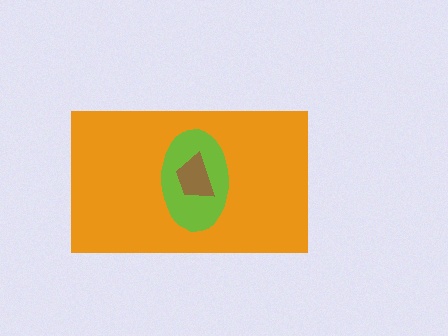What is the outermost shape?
The orange rectangle.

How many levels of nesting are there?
3.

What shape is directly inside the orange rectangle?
The lime ellipse.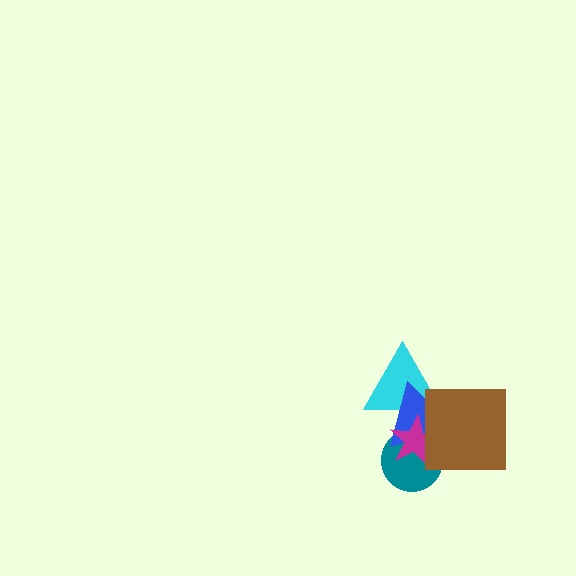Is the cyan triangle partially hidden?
Yes, it is partially covered by another shape.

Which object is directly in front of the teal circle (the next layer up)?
The blue triangle is directly in front of the teal circle.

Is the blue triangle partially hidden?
Yes, it is partially covered by another shape.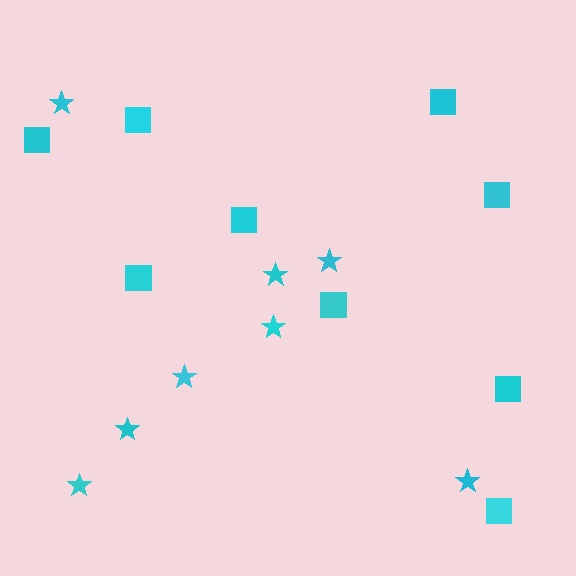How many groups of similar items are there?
There are 2 groups: one group of stars (8) and one group of squares (9).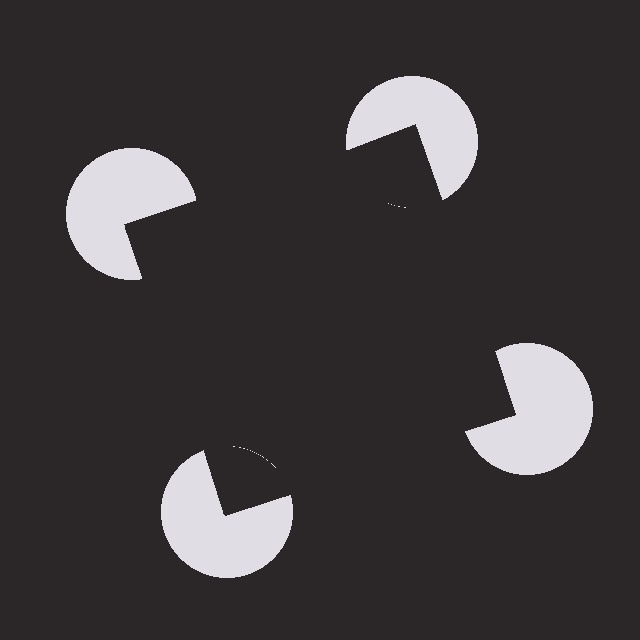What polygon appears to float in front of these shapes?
An illusory square — its edges are inferred from the aligned wedge cuts in the pac-man discs, not physically drawn.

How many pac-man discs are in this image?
There are 4 — one at each vertex of the illusory square.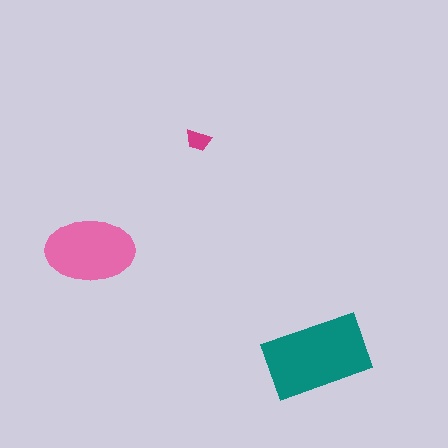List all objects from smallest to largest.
The magenta trapezoid, the pink ellipse, the teal rectangle.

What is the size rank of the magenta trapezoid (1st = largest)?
3rd.